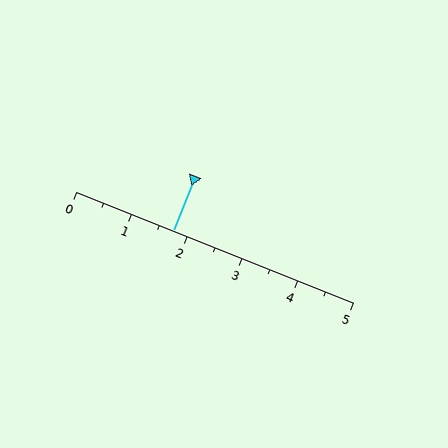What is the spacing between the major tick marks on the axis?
The major ticks are spaced 1 apart.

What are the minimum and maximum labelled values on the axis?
The axis runs from 0 to 5.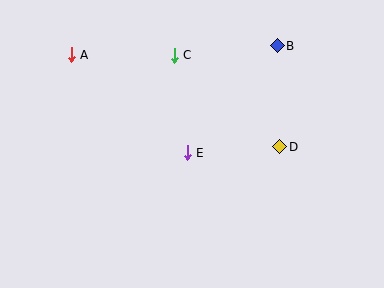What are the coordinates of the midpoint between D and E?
The midpoint between D and E is at (233, 150).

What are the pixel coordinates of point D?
Point D is at (280, 147).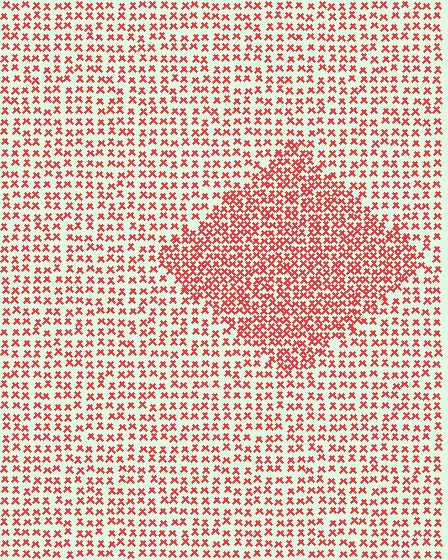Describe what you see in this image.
The image contains small red elements arranged at two different densities. A diamond-shaped region is visible where the elements are more densely packed than the surrounding area.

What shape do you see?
I see a diamond.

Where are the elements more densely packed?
The elements are more densely packed inside the diamond boundary.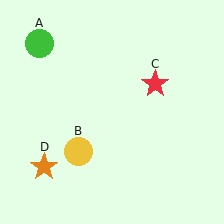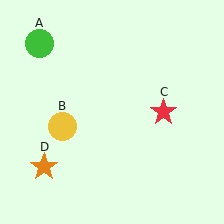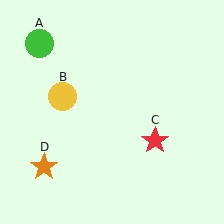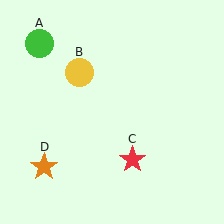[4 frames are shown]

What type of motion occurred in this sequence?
The yellow circle (object B), red star (object C) rotated clockwise around the center of the scene.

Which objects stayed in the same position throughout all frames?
Green circle (object A) and orange star (object D) remained stationary.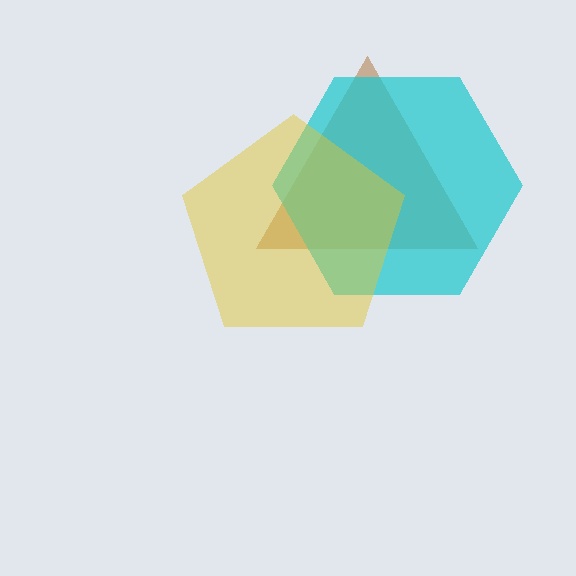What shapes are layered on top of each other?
The layered shapes are: a brown triangle, a cyan hexagon, a yellow pentagon.